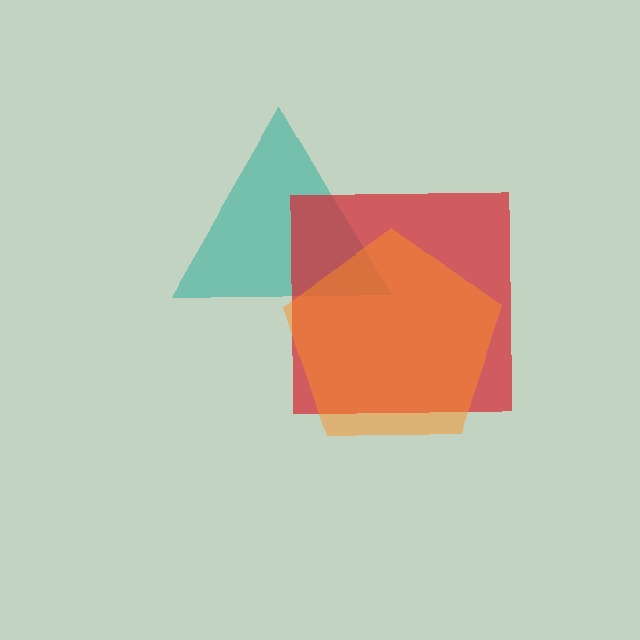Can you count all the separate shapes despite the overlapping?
Yes, there are 3 separate shapes.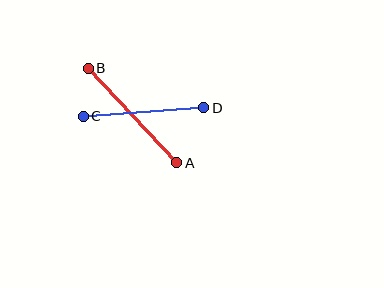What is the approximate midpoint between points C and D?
The midpoint is at approximately (144, 112) pixels.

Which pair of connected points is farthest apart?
Points A and B are farthest apart.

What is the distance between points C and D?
The distance is approximately 121 pixels.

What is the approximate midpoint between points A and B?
The midpoint is at approximately (133, 116) pixels.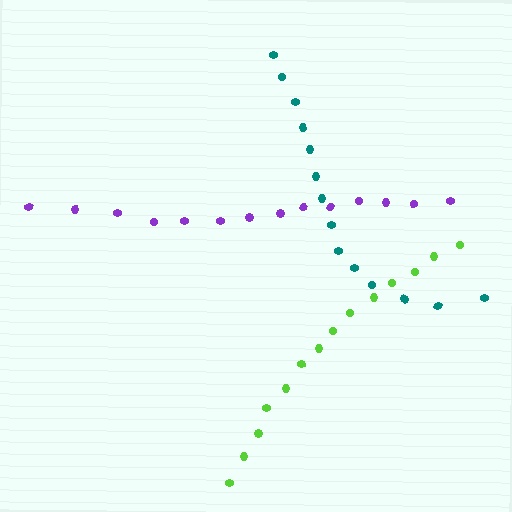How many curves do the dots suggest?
There are 3 distinct paths.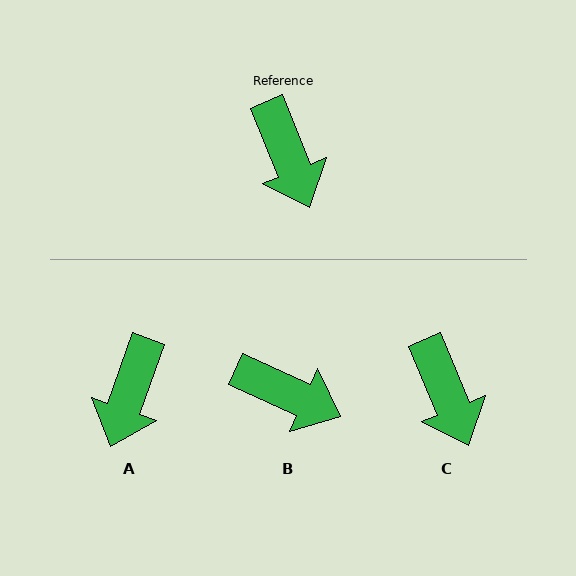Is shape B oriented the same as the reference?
No, it is off by about 43 degrees.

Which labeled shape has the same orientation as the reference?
C.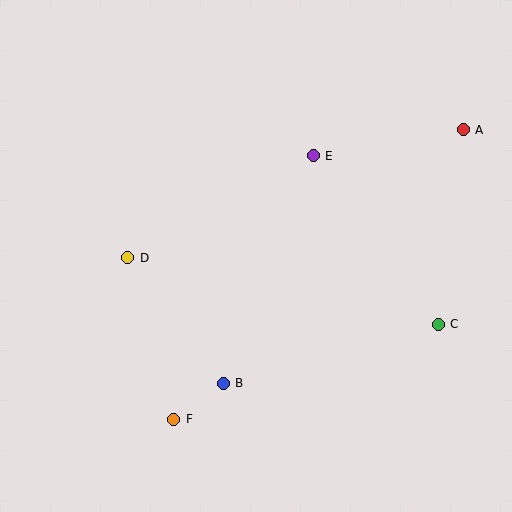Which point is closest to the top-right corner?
Point A is closest to the top-right corner.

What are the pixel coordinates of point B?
Point B is at (223, 383).